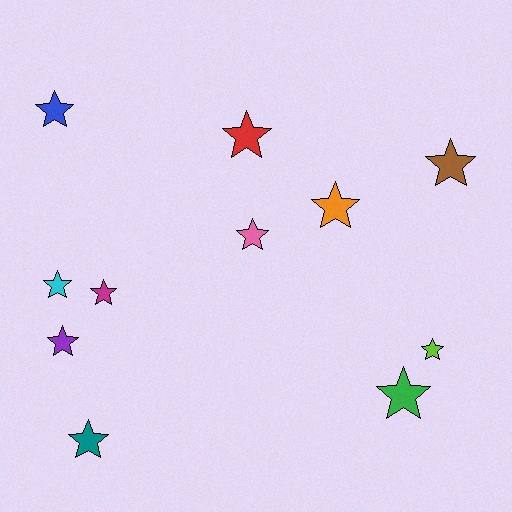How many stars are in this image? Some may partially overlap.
There are 11 stars.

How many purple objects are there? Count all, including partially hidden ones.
There is 1 purple object.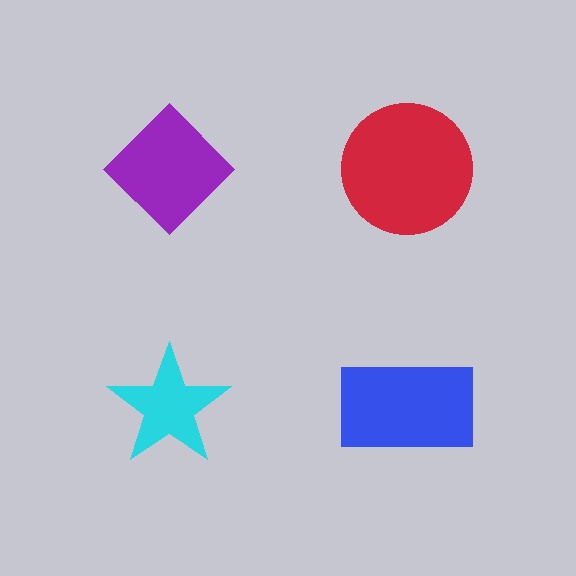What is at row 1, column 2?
A red circle.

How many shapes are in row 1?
2 shapes.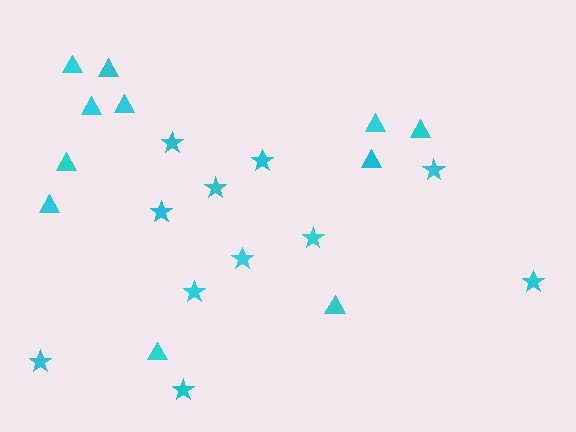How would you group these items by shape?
There are 2 groups: one group of triangles (11) and one group of stars (11).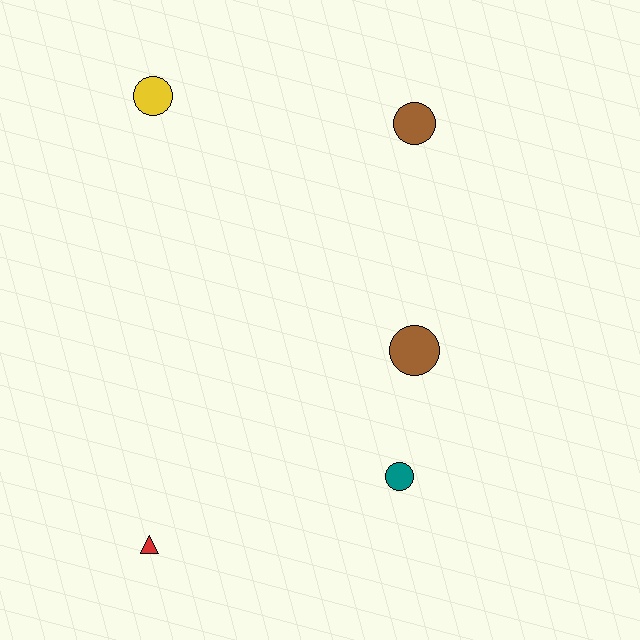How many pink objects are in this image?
There are no pink objects.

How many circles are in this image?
There are 4 circles.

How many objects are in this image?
There are 5 objects.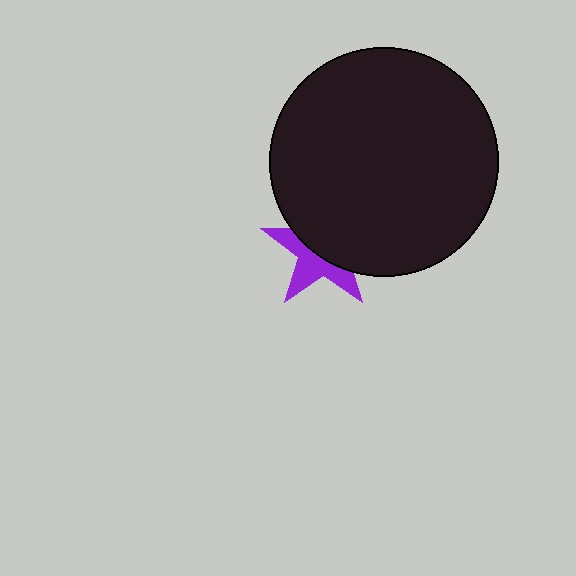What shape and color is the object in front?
The object in front is a black circle.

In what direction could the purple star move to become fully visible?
The purple star could move down. That would shift it out from behind the black circle entirely.